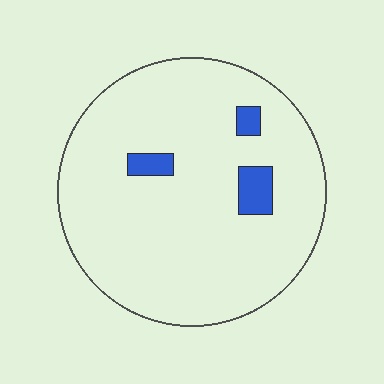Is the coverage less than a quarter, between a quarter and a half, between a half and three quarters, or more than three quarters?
Less than a quarter.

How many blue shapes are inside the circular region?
3.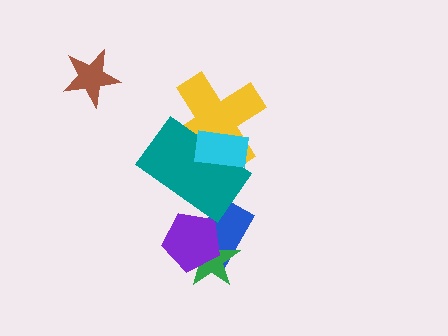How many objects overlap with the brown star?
0 objects overlap with the brown star.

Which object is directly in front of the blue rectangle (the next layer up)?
The green star is directly in front of the blue rectangle.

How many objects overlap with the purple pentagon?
3 objects overlap with the purple pentagon.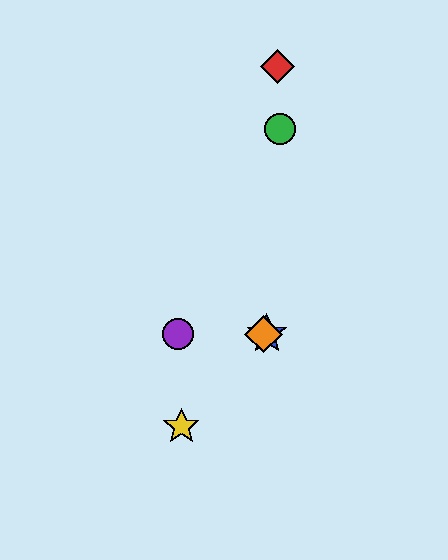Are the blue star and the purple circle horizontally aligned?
Yes, both are at y≈334.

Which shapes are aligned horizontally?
The blue star, the purple circle, the orange diamond are aligned horizontally.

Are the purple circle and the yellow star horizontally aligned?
No, the purple circle is at y≈334 and the yellow star is at y≈427.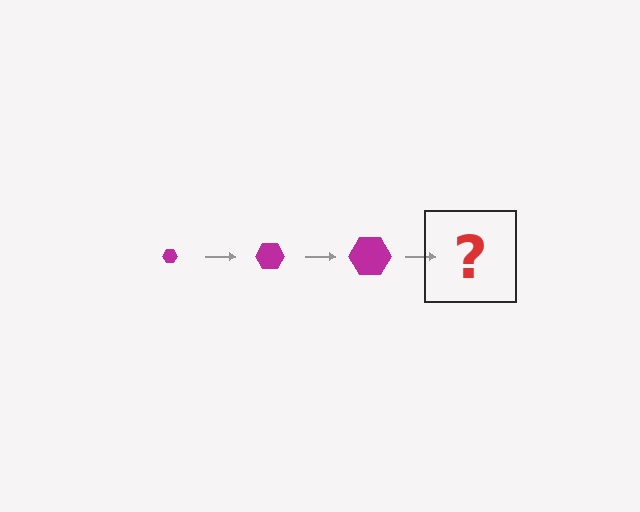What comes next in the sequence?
The next element should be a magenta hexagon, larger than the previous one.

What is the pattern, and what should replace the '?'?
The pattern is that the hexagon gets progressively larger each step. The '?' should be a magenta hexagon, larger than the previous one.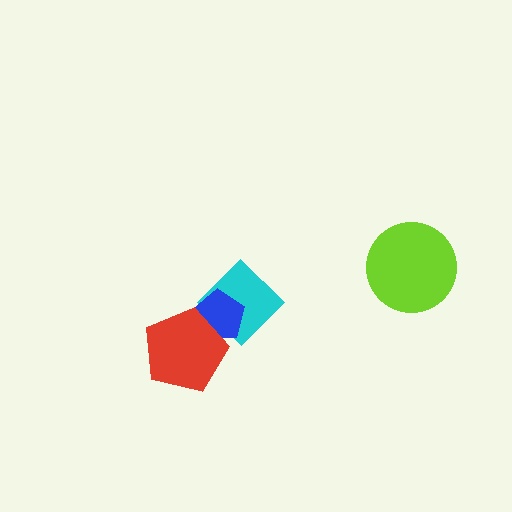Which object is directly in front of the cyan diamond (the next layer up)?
The blue pentagon is directly in front of the cyan diamond.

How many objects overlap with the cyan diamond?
2 objects overlap with the cyan diamond.